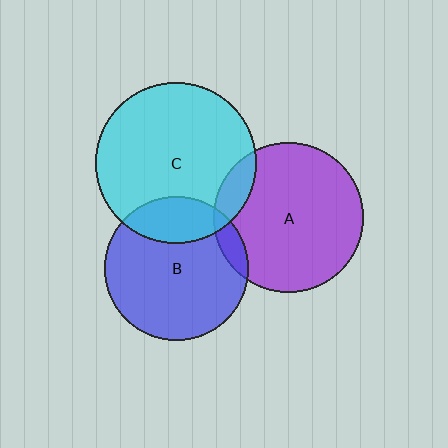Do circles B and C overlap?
Yes.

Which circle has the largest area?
Circle C (cyan).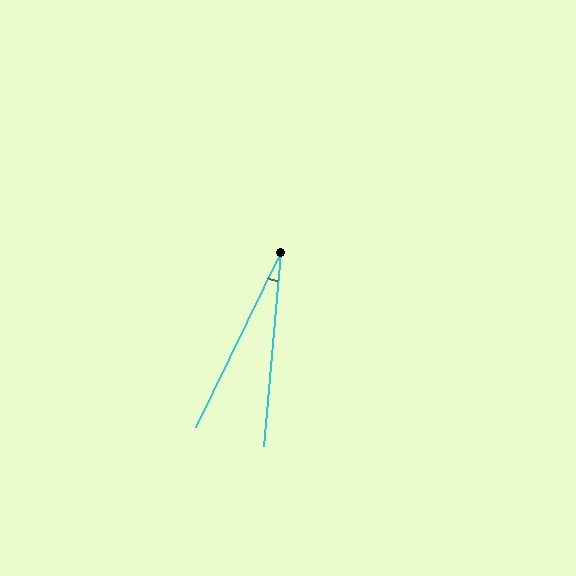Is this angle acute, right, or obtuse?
It is acute.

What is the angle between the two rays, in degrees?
Approximately 21 degrees.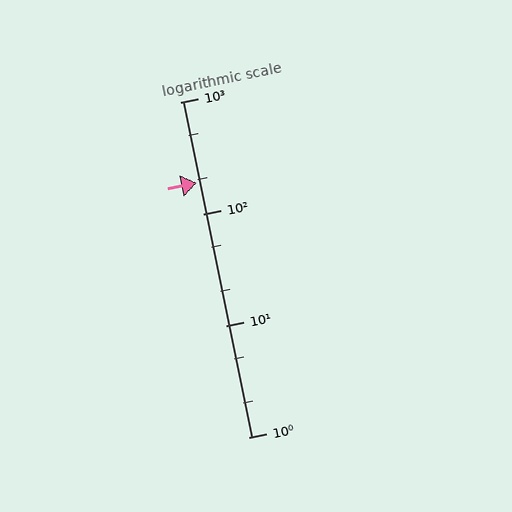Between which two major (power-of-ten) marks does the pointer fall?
The pointer is between 100 and 1000.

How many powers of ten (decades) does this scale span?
The scale spans 3 decades, from 1 to 1000.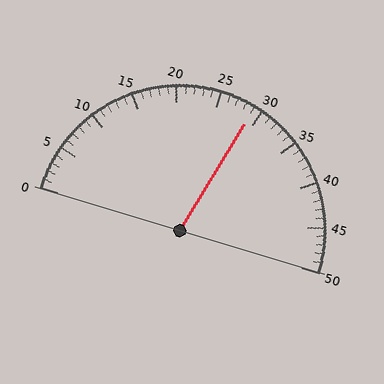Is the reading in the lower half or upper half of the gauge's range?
The reading is in the upper half of the range (0 to 50).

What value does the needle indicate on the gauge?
The needle indicates approximately 29.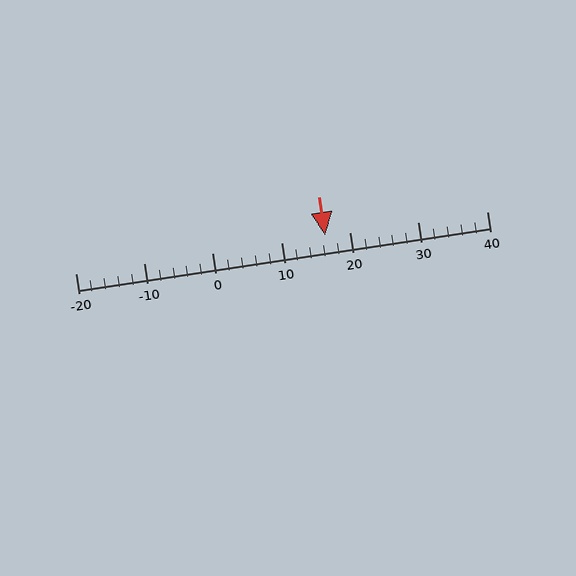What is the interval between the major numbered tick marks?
The major tick marks are spaced 10 units apart.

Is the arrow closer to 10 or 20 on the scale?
The arrow is closer to 20.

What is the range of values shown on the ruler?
The ruler shows values from -20 to 40.